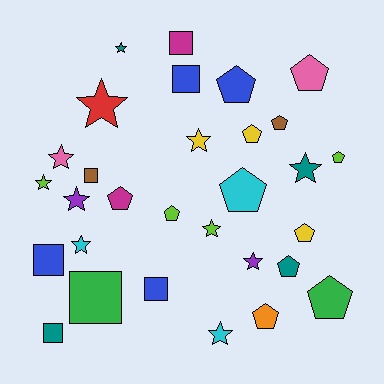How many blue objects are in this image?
There are 4 blue objects.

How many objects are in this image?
There are 30 objects.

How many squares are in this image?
There are 7 squares.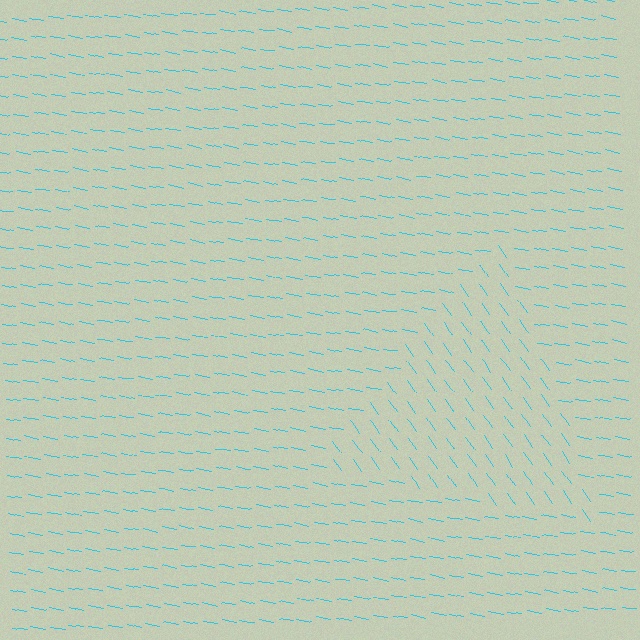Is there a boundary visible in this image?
Yes, there is a texture boundary formed by a change in line orientation.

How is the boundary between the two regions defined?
The boundary is defined purely by a change in line orientation (approximately 45 degrees difference). All lines are the same color and thickness.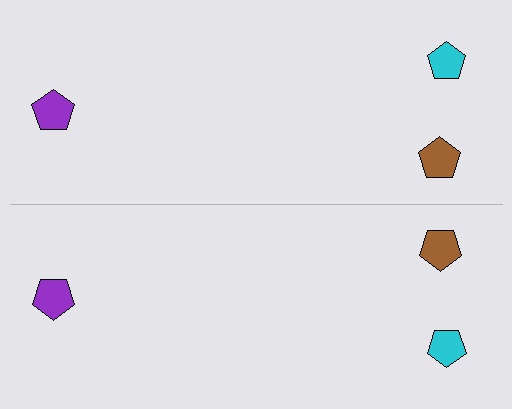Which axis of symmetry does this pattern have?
The pattern has a horizontal axis of symmetry running through the center of the image.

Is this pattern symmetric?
Yes, this pattern has bilateral (reflection) symmetry.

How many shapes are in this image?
There are 6 shapes in this image.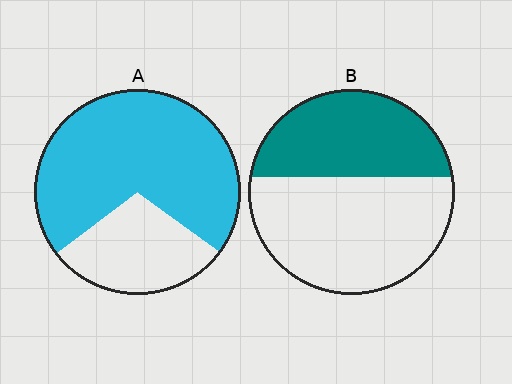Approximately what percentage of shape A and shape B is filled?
A is approximately 70% and B is approximately 40%.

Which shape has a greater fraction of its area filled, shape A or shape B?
Shape A.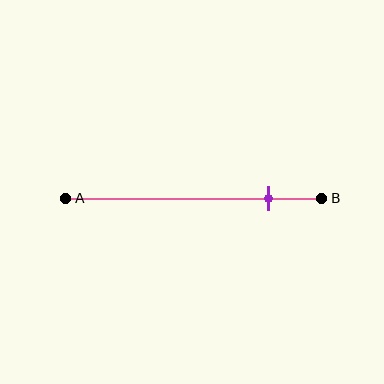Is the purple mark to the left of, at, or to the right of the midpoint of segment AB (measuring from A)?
The purple mark is to the right of the midpoint of segment AB.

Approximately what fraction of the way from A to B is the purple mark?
The purple mark is approximately 80% of the way from A to B.